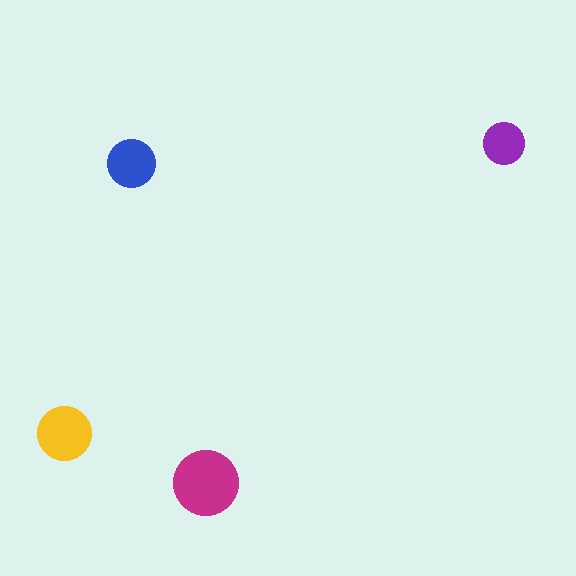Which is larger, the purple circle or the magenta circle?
The magenta one.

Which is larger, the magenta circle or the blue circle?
The magenta one.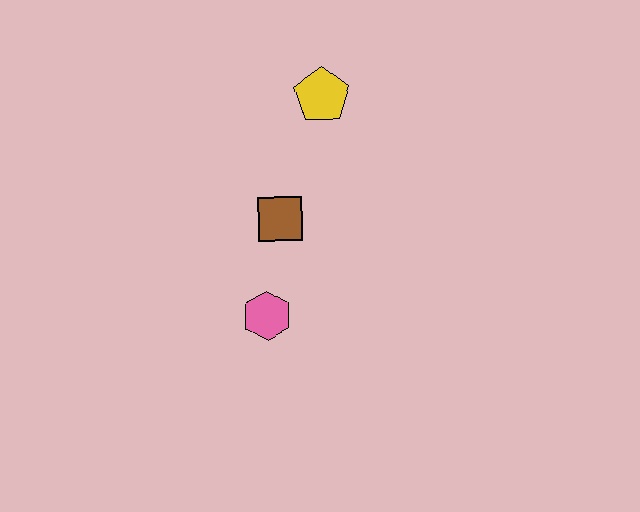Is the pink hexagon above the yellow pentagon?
No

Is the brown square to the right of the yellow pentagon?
No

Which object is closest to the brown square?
The pink hexagon is closest to the brown square.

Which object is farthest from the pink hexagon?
The yellow pentagon is farthest from the pink hexagon.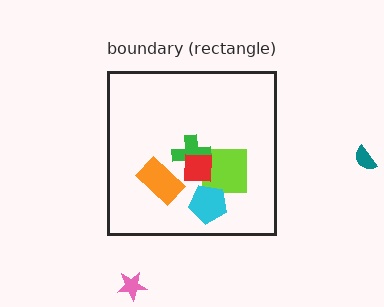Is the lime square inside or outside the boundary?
Inside.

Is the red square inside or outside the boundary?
Inside.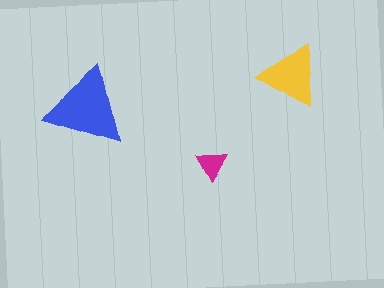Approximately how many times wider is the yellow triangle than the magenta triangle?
About 2 times wider.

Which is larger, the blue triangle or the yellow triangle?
The blue one.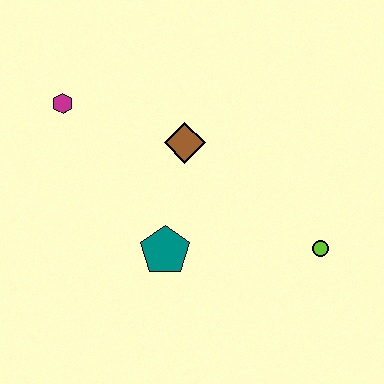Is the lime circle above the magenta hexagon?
No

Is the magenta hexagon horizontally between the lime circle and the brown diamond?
No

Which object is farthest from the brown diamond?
The lime circle is farthest from the brown diamond.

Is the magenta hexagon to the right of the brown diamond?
No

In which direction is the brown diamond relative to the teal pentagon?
The brown diamond is above the teal pentagon.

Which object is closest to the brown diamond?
The teal pentagon is closest to the brown diamond.